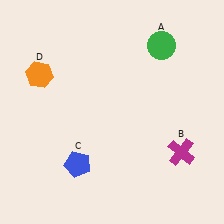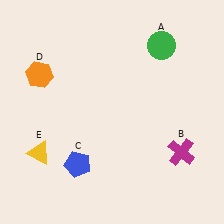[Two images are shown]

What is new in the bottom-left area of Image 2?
A yellow triangle (E) was added in the bottom-left area of Image 2.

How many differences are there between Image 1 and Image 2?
There is 1 difference between the two images.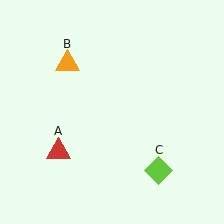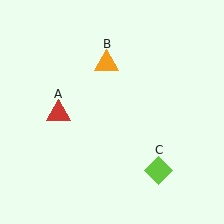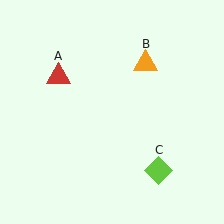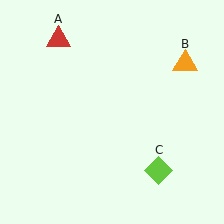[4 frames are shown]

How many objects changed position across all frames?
2 objects changed position: red triangle (object A), orange triangle (object B).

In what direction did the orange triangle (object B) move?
The orange triangle (object B) moved right.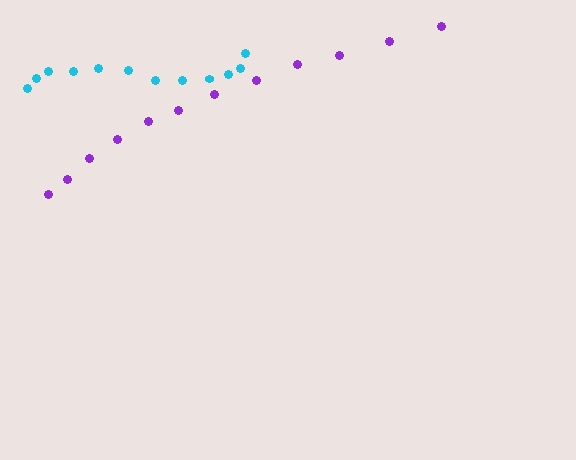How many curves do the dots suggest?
There are 2 distinct paths.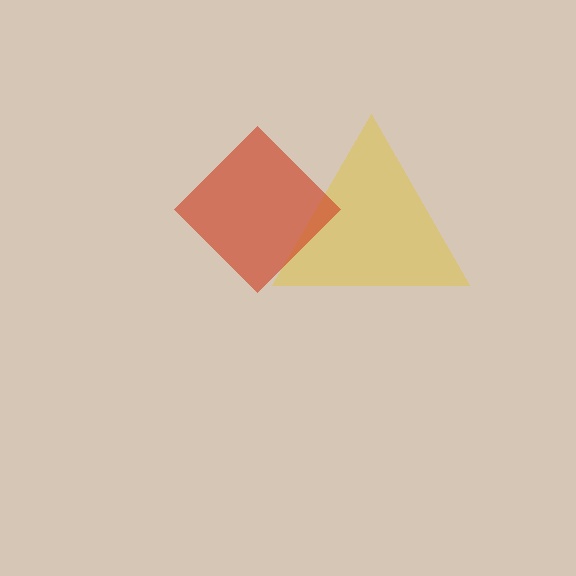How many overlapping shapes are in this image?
There are 2 overlapping shapes in the image.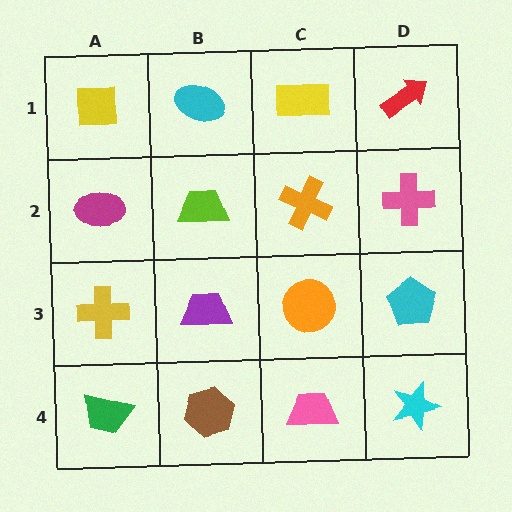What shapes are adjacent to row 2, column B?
A cyan ellipse (row 1, column B), a purple trapezoid (row 3, column B), a magenta ellipse (row 2, column A), an orange cross (row 2, column C).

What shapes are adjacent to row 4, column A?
A yellow cross (row 3, column A), a brown hexagon (row 4, column B).